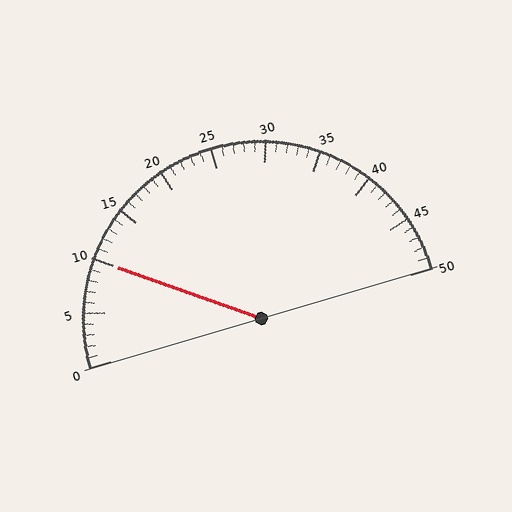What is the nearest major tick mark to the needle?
The nearest major tick mark is 10.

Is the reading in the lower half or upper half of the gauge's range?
The reading is in the lower half of the range (0 to 50).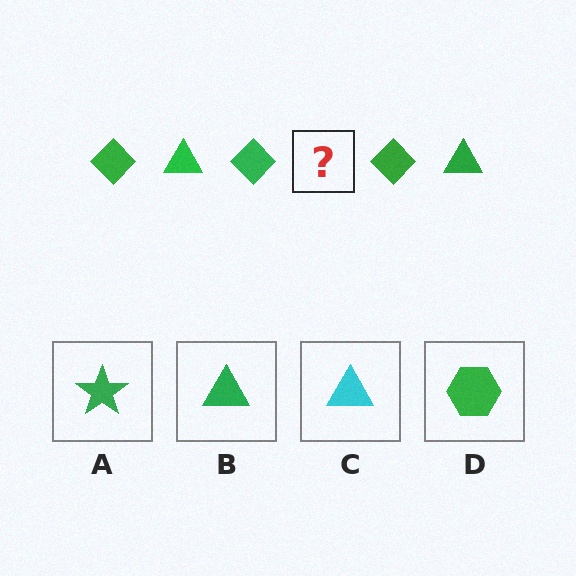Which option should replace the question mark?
Option B.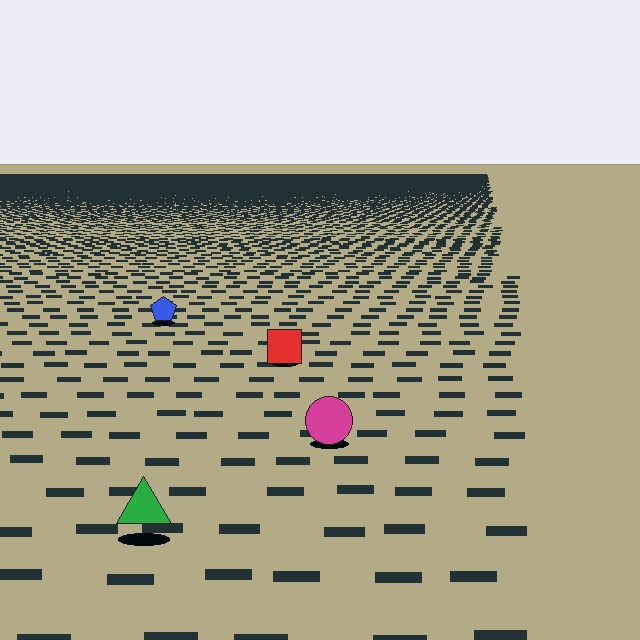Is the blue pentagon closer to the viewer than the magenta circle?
No. The magenta circle is closer — you can tell from the texture gradient: the ground texture is coarser near it.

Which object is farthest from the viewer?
The blue pentagon is farthest from the viewer. It appears smaller and the ground texture around it is denser.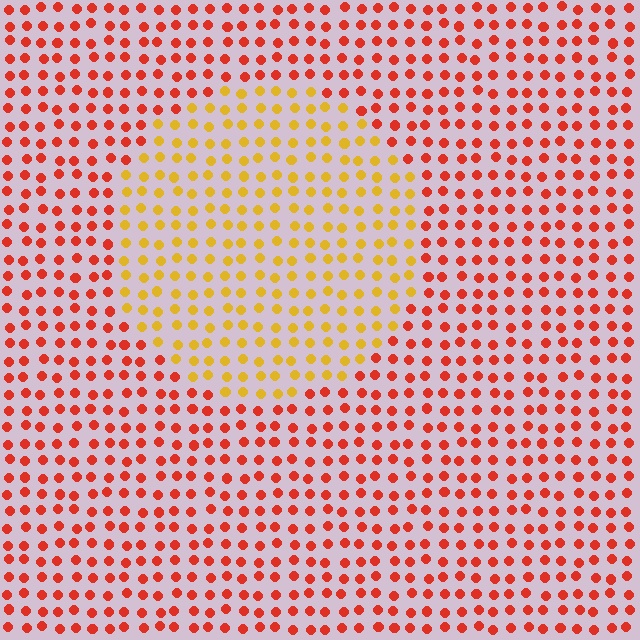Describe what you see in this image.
The image is filled with small red elements in a uniform arrangement. A circle-shaped region is visible where the elements are tinted to a slightly different hue, forming a subtle color boundary.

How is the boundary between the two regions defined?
The boundary is defined purely by a slight shift in hue (about 43 degrees). Spacing, size, and orientation are identical on both sides.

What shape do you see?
I see a circle.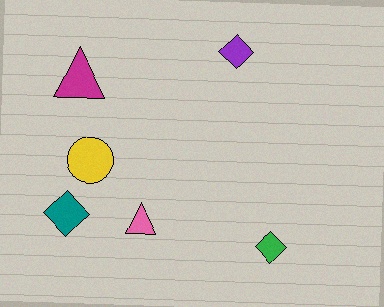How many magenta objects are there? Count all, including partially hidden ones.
There is 1 magenta object.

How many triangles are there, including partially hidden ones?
There are 2 triangles.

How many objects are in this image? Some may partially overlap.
There are 6 objects.